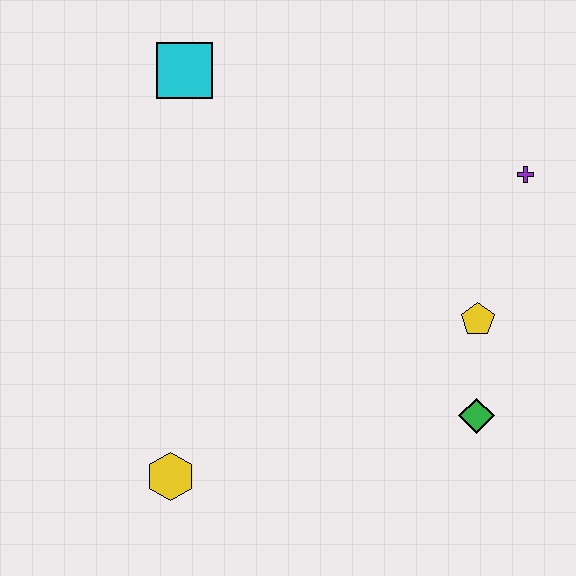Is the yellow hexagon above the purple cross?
No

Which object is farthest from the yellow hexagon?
The purple cross is farthest from the yellow hexagon.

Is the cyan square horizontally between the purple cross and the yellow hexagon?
Yes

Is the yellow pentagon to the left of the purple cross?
Yes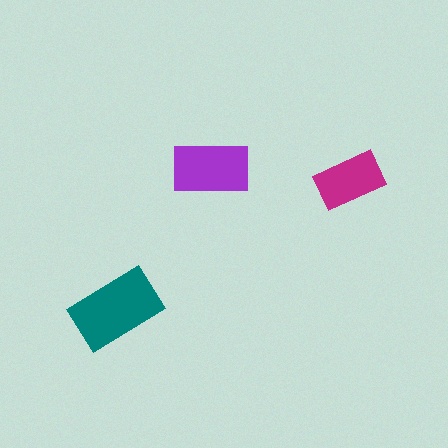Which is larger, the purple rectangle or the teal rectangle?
The teal one.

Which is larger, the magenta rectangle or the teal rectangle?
The teal one.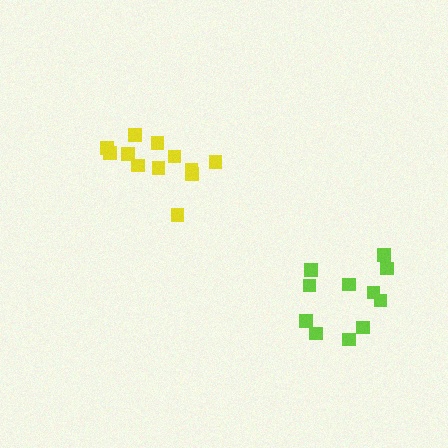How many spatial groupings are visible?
There are 2 spatial groupings.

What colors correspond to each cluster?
The clusters are colored: yellow, lime.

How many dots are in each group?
Group 1: 12 dots, Group 2: 11 dots (23 total).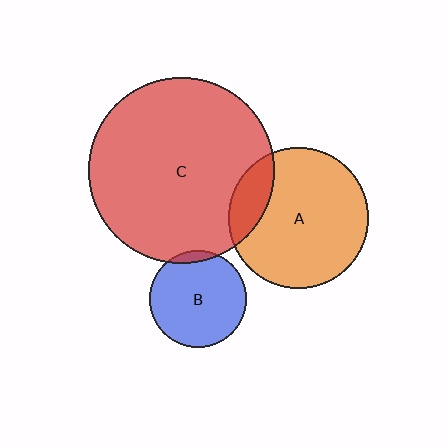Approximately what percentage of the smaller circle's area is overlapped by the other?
Approximately 15%.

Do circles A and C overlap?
Yes.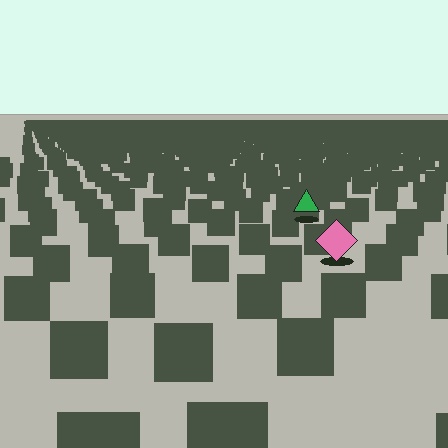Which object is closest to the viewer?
The pink diamond is closest. The texture marks near it are larger and more spread out.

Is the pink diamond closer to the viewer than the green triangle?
Yes. The pink diamond is closer — you can tell from the texture gradient: the ground texture is coarser near it.